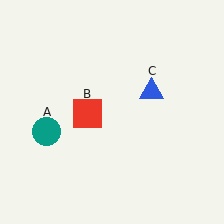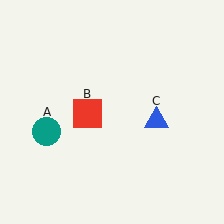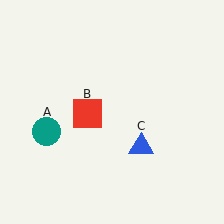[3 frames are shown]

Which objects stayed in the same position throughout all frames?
Teal circle (object A) and red square (object B) remained stationary.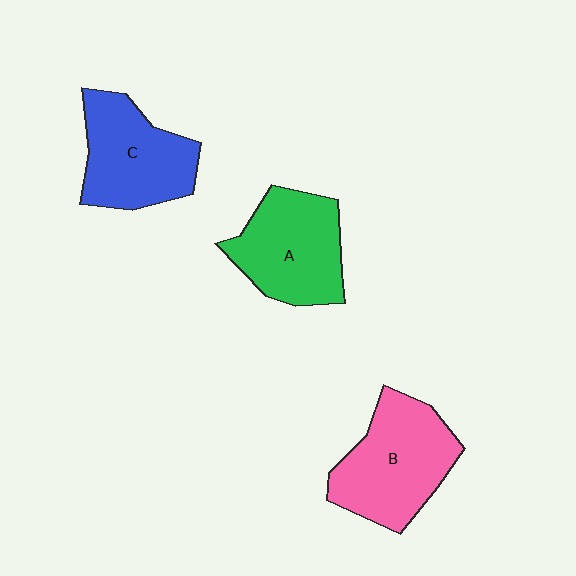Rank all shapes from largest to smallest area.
From largest to smallest: B (pink), A (green), C (blue).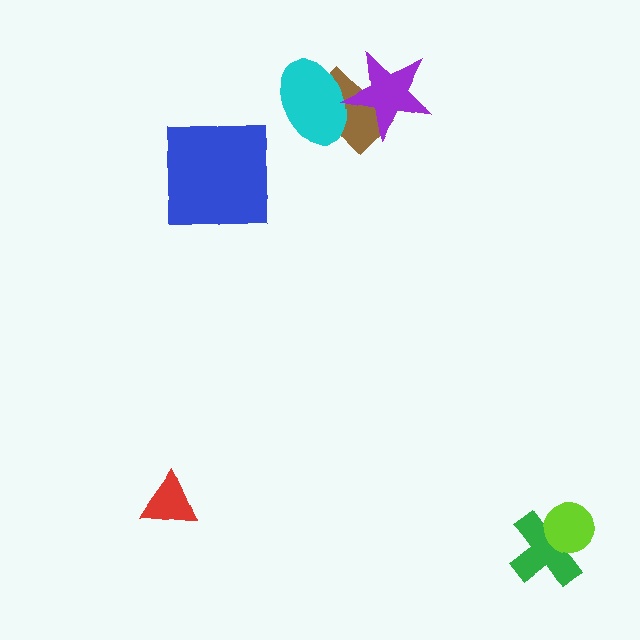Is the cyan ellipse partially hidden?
Yes, it is partially covered by another shape.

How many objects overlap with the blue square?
0 objects overlap with the blue square.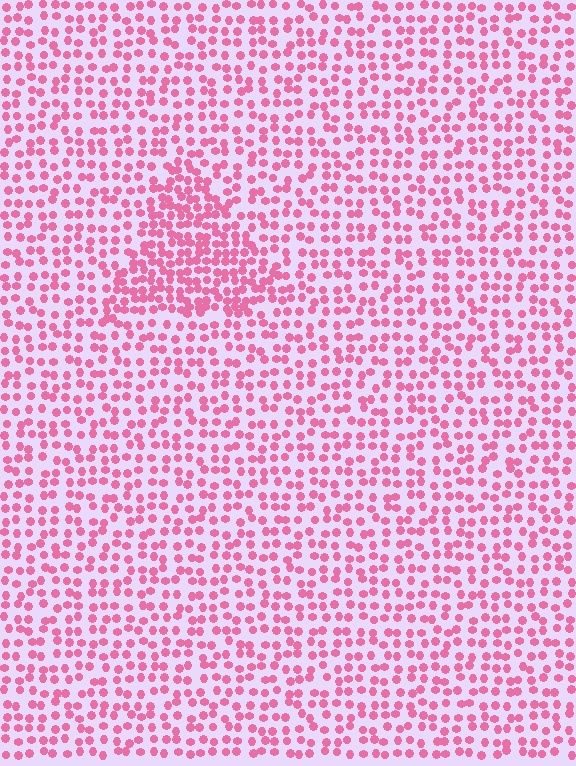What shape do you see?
I see a triangle.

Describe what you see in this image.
The image contains small pink elements arranged at two different densities. A triangle-shaped region is visible where the elements are more densely packed than the surrounding area.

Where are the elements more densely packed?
The elements are more densely packed inside the triangle boundary.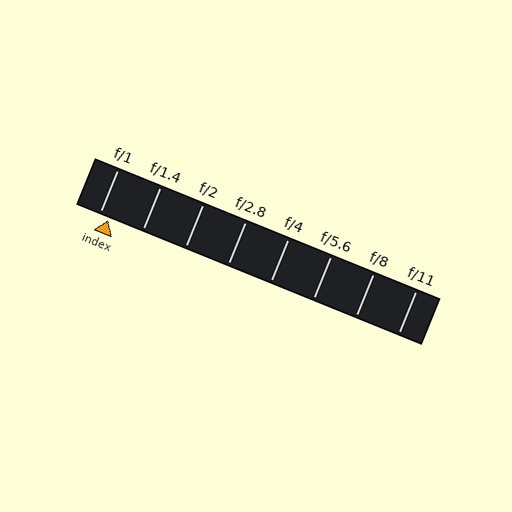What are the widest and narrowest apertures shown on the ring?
The widest aperture shown is f/1 and the narrowest is f/11.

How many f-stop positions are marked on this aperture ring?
There are 8 f-stop positions marked.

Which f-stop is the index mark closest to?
The index mark is closest to f/1.